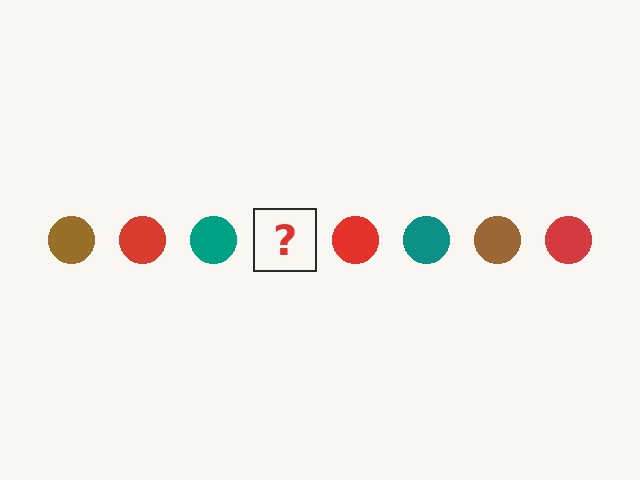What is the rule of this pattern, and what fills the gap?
The rule is that the pattern cycles through brown, red, teal circles. The gap should be filled with a brown circle.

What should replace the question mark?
The question mark should be replaced with a brown circle.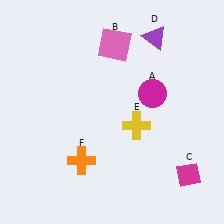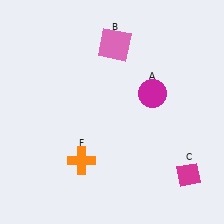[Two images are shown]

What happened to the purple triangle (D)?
The purple triangle (D) was removed in Image 2. It was in the top-right area of Image 1.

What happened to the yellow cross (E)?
The yellow cross (E) was removed in Image 2. It was in the bottom-right area of Image 1.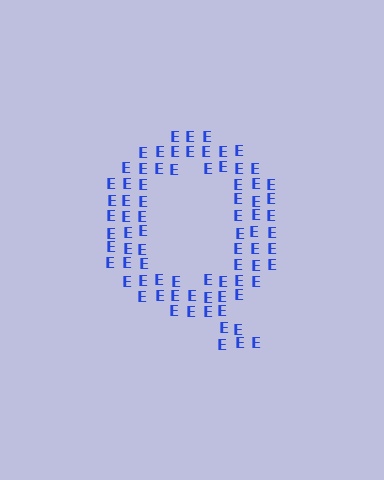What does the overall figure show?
The overall figure shows the letter Q.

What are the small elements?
The small elements are letter E's.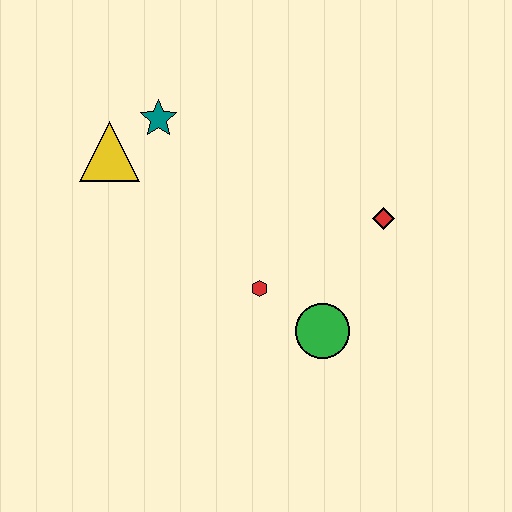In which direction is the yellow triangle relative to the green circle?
The yellow triangle is to the left of the green circle.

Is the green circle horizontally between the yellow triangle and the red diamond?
Yes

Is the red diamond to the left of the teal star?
No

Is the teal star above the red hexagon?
Yes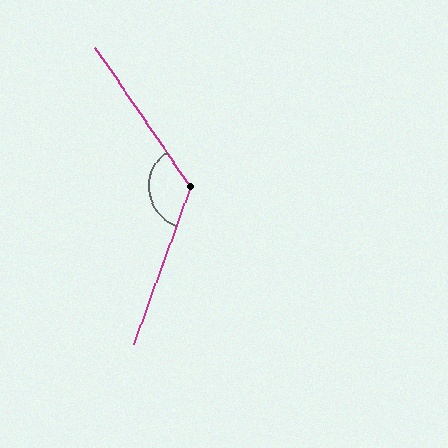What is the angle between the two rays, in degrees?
Approximately 126 degrees.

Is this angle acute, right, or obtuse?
It is obtuse.